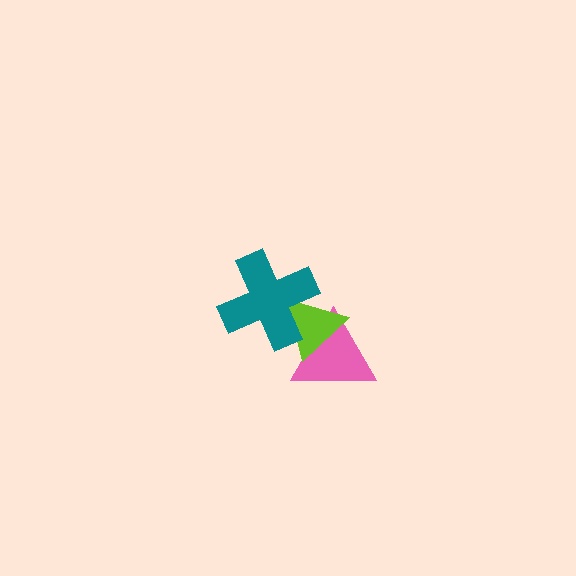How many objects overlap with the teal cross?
2 objects overlap with the teal cross.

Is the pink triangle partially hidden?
Yes, it is partially covered by another shape.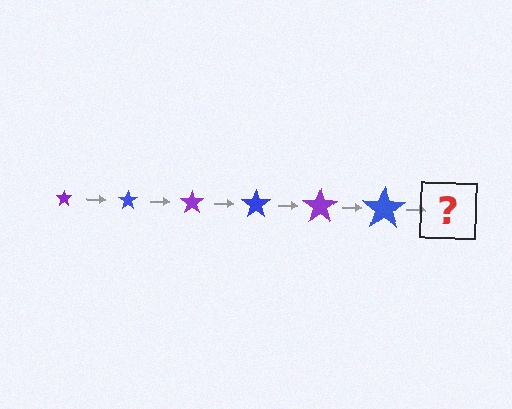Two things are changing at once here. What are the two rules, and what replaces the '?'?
The two rules are that the star grows larger each step and the color cycles through purple and blue. The '?' should be a purple star, larger than the previous one.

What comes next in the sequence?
The next element should be a purple star, larger than the previous one.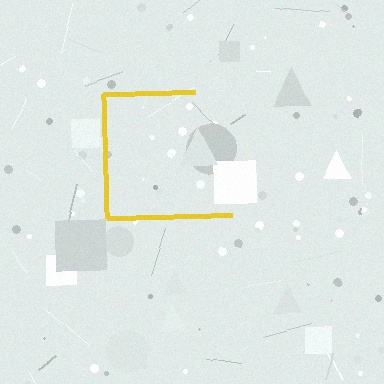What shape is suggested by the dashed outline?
The dashed outline suggests a square.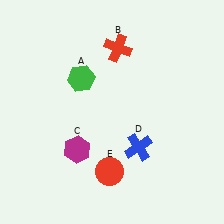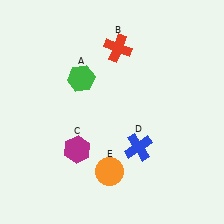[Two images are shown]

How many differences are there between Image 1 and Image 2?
There is 1 difference between the two images.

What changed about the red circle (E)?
In Image 1, E is red. In Image 2, it changed to orange.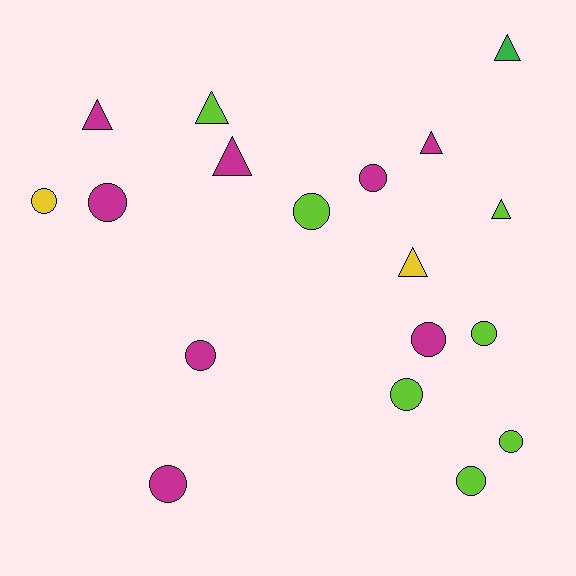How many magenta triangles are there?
There are 3 magenta triangles.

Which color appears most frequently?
Magenta, with 8 objects.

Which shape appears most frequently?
Circle, with 11 objects.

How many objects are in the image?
There are 18 objects.